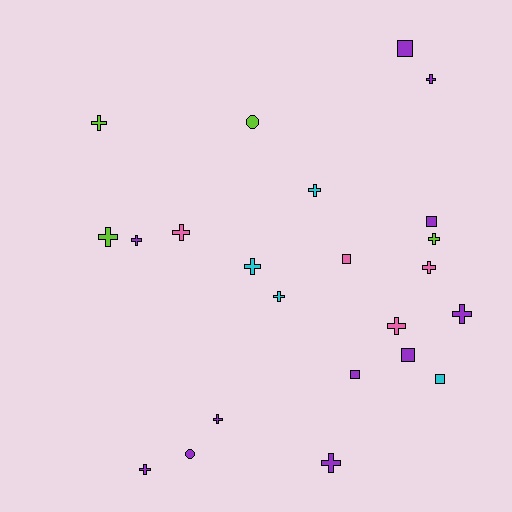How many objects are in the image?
There are 23 objects.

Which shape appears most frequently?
Cross, with 15 objects.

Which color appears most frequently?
Purple, with 11 objects.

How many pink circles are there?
There are no pink circles.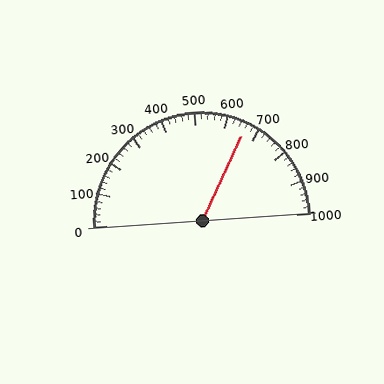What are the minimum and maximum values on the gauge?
The gauge ranges from 0 to 1000.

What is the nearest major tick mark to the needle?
The nearest major tick mark is 700.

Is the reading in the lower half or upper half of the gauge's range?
The reading is in the upper half of the range (0 to 1000).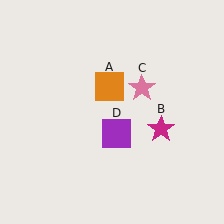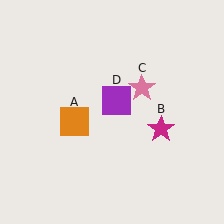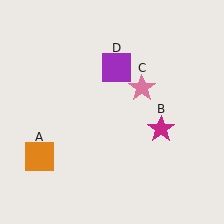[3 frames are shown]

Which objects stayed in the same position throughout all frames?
Magenta star (object B) and pink star (object C) remained stationary.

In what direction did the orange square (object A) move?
The orange square (object A) moved down and to the left.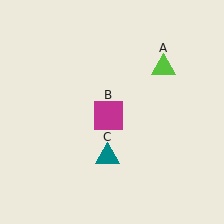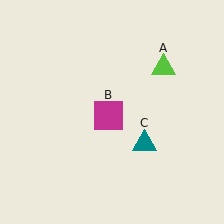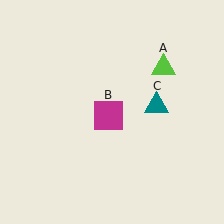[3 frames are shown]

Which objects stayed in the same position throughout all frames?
Lime triangle (object A) and magenta square (object B) remained stationary.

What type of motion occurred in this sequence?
The teal triangle (object C) rotated counterclockwise around the center of the scene.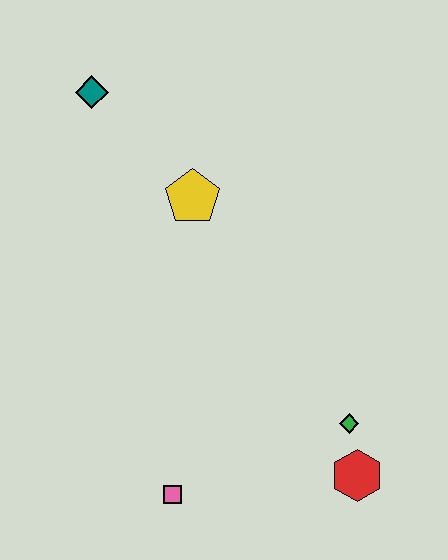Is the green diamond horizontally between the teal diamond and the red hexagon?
Yes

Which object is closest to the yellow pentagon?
The teal diamond is closest to the yellow pentagon.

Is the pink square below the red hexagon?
Yes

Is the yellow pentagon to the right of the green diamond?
No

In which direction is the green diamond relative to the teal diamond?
The green diamond is below the teal diamond.